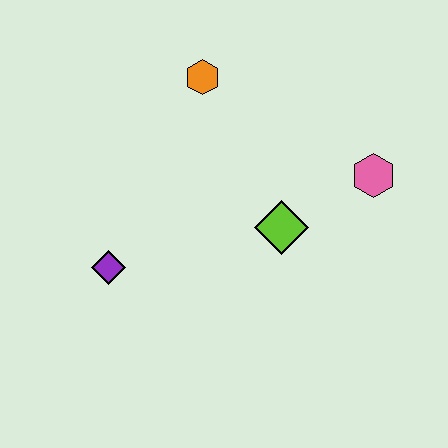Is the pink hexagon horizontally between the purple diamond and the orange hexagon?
No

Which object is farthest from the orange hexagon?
The purple diamond is farthest from the orange hexagon.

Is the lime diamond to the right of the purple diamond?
Yes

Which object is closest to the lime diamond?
The pink hexagon is closest to the lime diamond.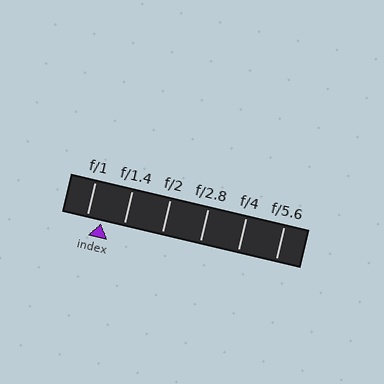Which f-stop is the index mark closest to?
The index mark is closest to f/1.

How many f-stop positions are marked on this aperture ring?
There are 6 f-stop positions marked.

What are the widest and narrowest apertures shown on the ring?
The widest aperture shown is f/1 and the narrowest is f/5.6.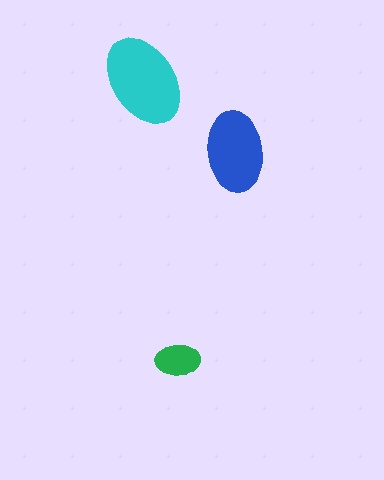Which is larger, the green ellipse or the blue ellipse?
The blue one.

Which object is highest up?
The cyan ellipse is topmost.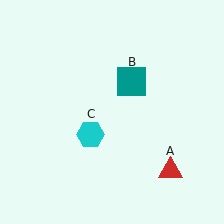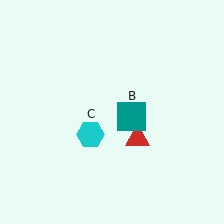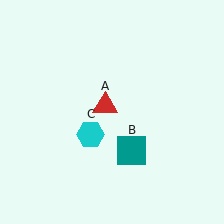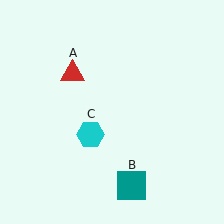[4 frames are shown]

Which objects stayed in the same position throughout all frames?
Cyan hexagon (object C) remained stationary.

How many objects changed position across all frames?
2 objects changed position: red triangle (object A), teal square (object B).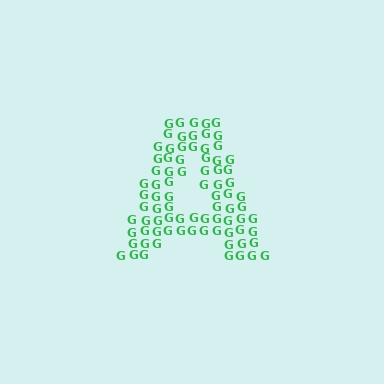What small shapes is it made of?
It is made of small letter G's.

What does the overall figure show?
The overall figure shows the letter A.